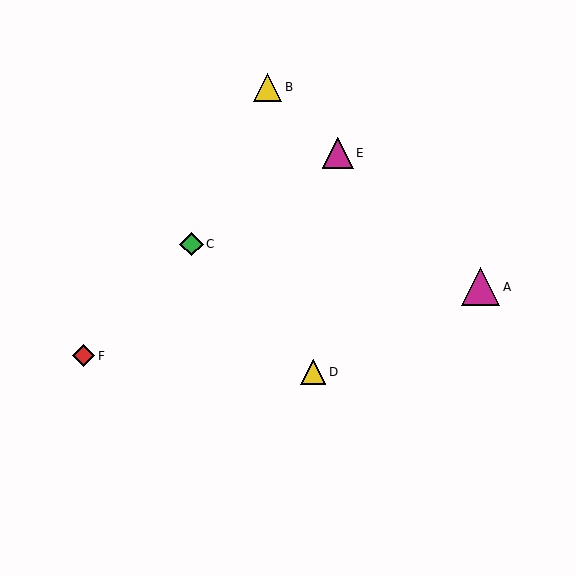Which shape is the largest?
The magenta triangle (labeled A) is the largest.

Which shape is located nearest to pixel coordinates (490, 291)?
The magenta triangle (labeled A) at (480, 287) is nearest to that location.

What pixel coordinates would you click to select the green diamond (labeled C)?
Click at (191, 244) to select the green diamond C.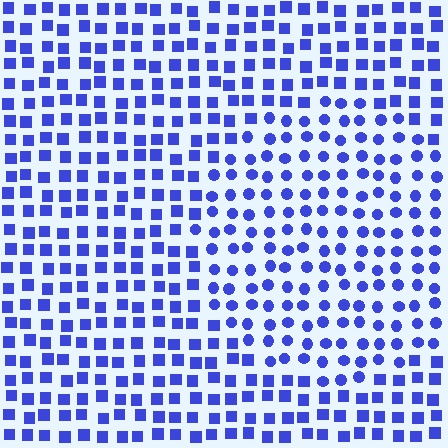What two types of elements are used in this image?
The image uses circles inside the circle region and squares outside it.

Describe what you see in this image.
The image is filled with small blue elements arranged in a uniform grid. A circle-shaped region contains circles, while the surrounding area contains squares. The boundary is defined purely by the change in element shape.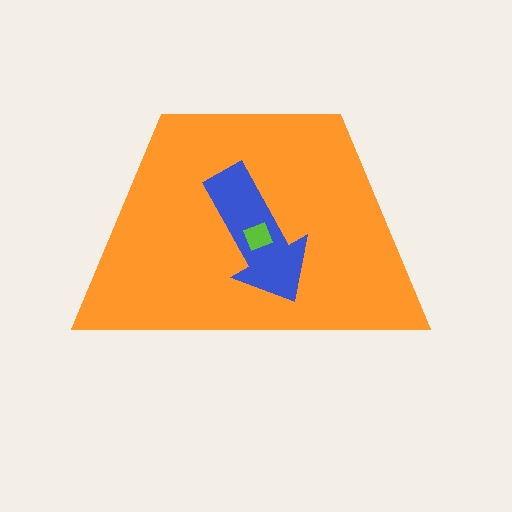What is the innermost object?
The lime diamond.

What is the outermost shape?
The orange trapezoid.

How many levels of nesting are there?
3.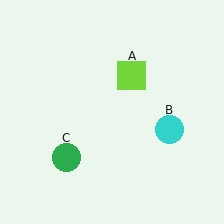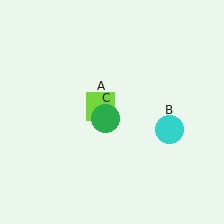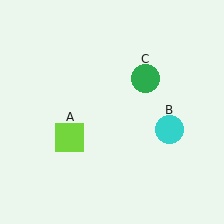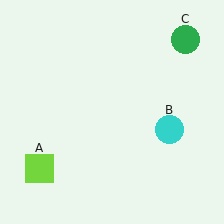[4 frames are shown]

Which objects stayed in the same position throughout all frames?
Cyan circle (object B) remained stationary.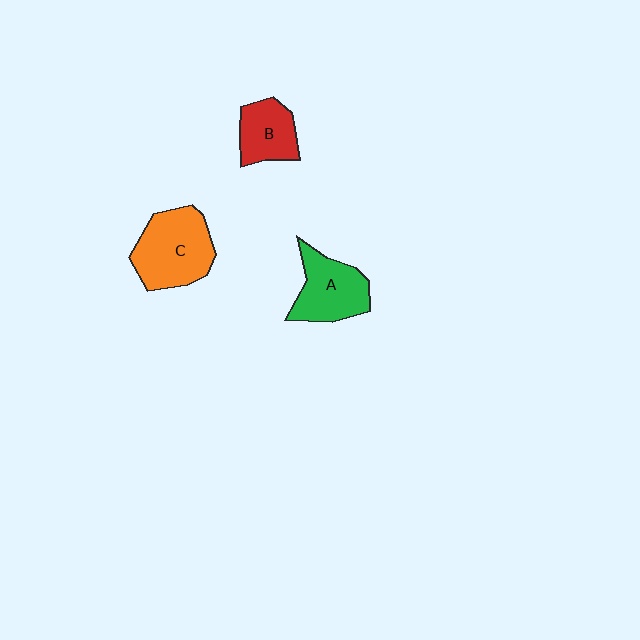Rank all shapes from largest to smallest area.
From largest to smallest: C (orange), A (green), B (red).